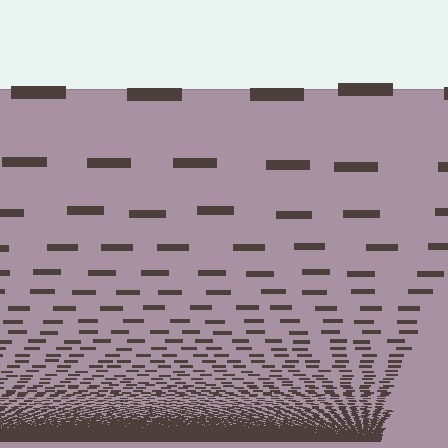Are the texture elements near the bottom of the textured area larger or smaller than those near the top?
Smaller. The gradient is inverted — elements near the bottom are smaller and denser.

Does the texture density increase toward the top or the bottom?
Density increases toward the bottom.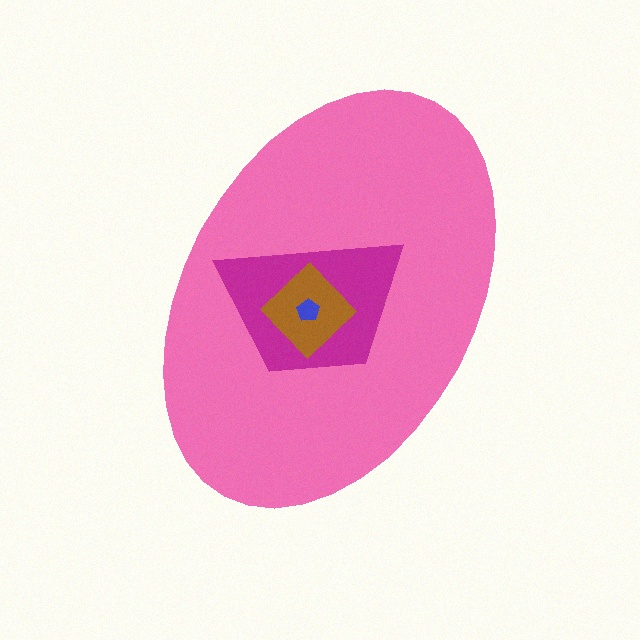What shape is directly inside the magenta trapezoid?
The brown diamond.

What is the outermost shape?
The pink ellipse.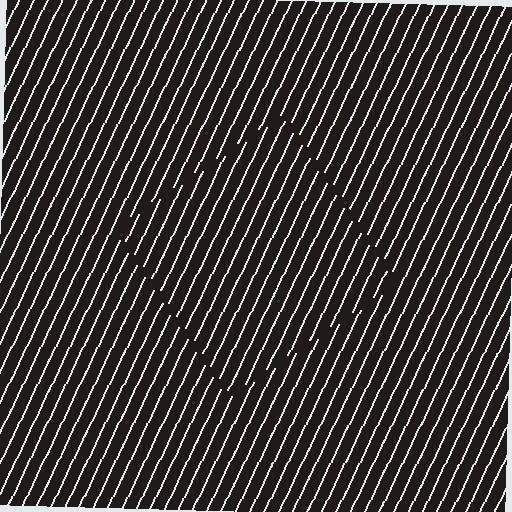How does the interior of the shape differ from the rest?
The interior of the shape contains the same grating, shifted by half a period — the contour is defined by the phase discontinuity where line-ends from the inner and outer gratings abut.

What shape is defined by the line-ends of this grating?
An illusory square. The interior of the shape contains the same grating, shifted by half a period — the contour is defined by the phase discontinuity where line-ends from the inner and outer gratings abut.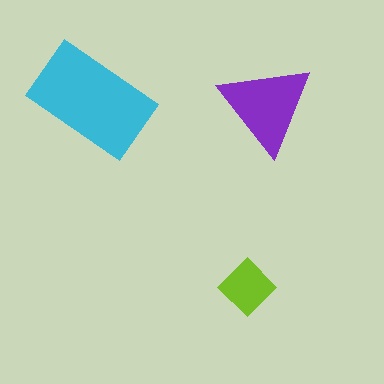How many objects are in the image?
There are 3 objects in the image.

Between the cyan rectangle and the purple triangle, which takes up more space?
The cyan rectangle.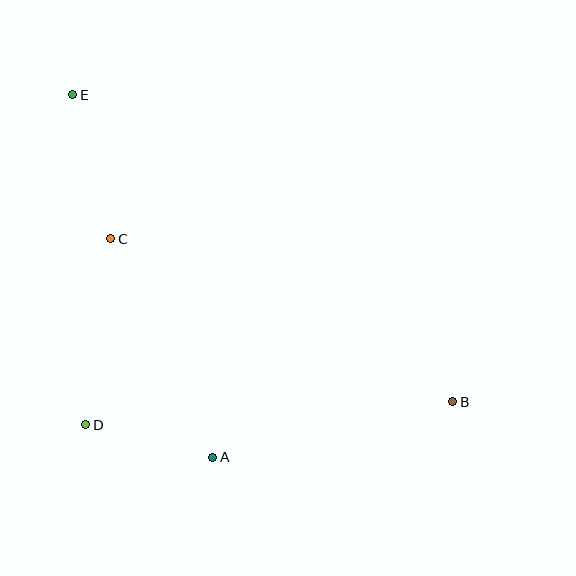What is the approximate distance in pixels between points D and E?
The distance between D and E is approximately 330 pixels.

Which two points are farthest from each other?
Points B and E are farthest from each other.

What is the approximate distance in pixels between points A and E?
The distance between A and E is approximately 389 pixels.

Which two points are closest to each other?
Points A and D are closest to each other.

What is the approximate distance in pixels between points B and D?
The distance between B and D is approximately 368 pixels.